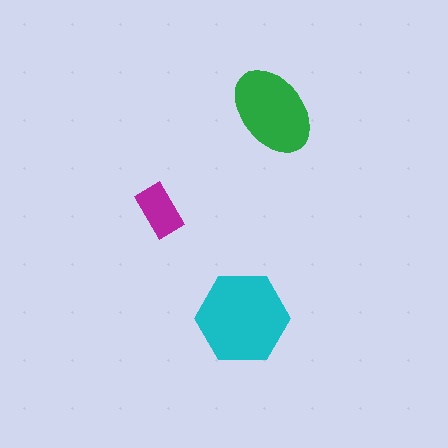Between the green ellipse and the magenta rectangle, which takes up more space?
The green ellipse.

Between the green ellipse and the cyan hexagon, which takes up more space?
The cyan hexagon.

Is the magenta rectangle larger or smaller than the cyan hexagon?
Smaller.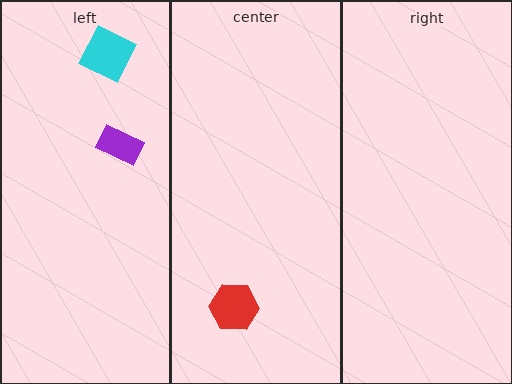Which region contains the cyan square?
The left region.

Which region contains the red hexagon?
The center region.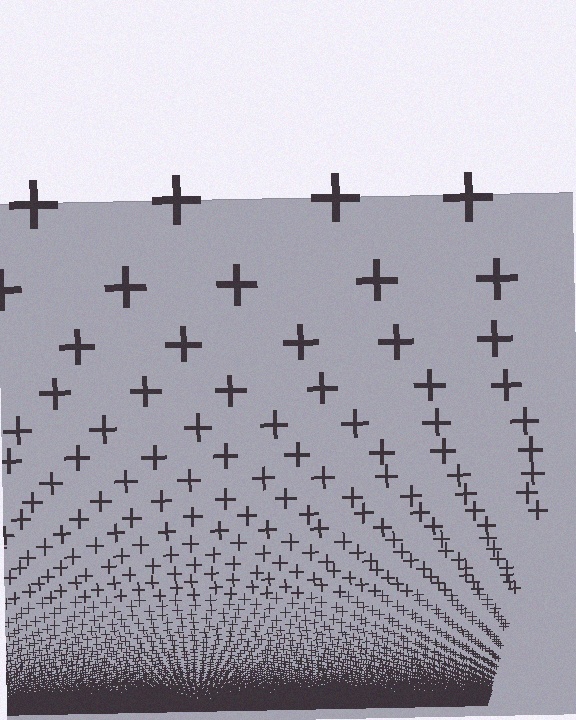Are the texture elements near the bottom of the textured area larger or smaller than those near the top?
Smaller. The gradient is inverted — elements near the bottom are smaller and denser.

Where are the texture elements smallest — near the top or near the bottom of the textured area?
Near the bottom.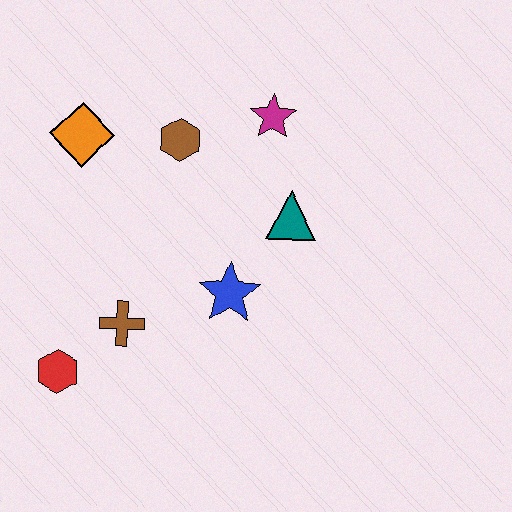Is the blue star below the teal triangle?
Yes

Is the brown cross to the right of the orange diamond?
Yes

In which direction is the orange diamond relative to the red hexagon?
The orange diamond is above the red hexagon.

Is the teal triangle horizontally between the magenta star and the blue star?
No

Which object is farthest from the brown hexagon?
The red hexagon is farthest from the brown hexagon.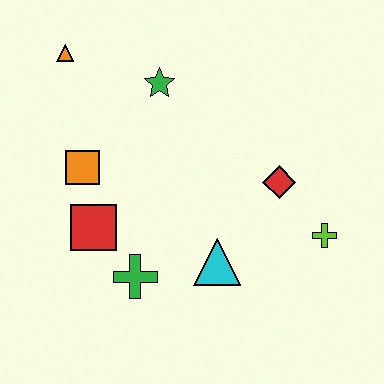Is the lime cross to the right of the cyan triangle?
Yes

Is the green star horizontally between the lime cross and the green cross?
Yes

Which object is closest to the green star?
The orange triangle is closest to the green star.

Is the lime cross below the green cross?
No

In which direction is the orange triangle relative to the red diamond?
The orange triangle is to the left of the red diamond.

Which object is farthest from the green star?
The lime cross is farthest from the green star.